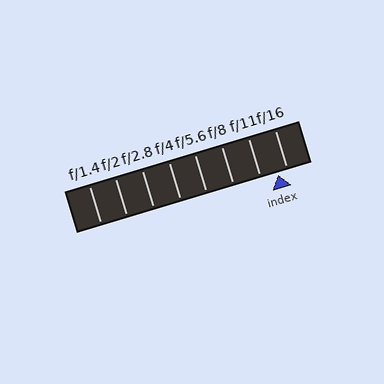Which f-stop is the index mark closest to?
The index mark is closest to f/16.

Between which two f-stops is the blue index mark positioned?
The index mark is between f/11 and f/16.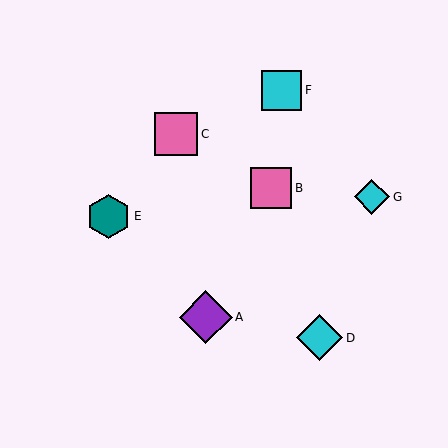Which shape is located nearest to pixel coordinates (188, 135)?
The pink square (labeled C) at (176, 134) is nearest to that location.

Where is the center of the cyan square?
The center of the cyan square is at (282, 90).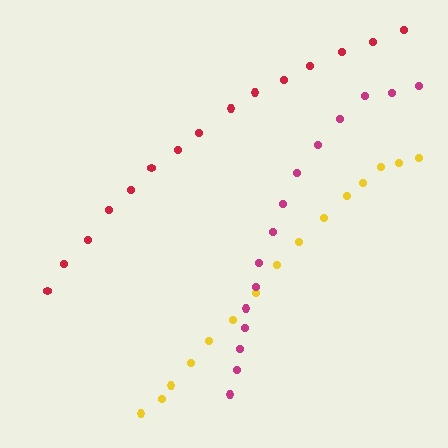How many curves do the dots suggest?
There are 3 distinct paths.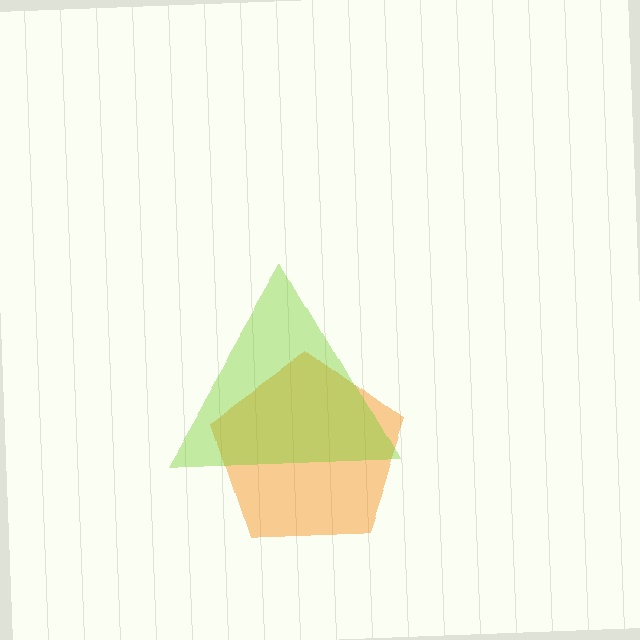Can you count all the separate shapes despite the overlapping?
Yes, there are 2 separate shapes.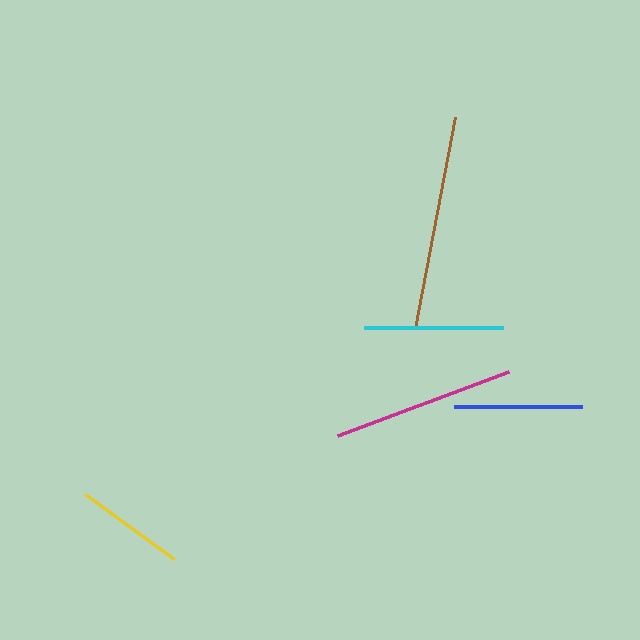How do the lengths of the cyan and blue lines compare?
The cyan and blue lines are approximately the same length.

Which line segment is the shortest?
The yellow line is the shortest at approximately 110 pixels.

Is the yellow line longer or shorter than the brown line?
The brown line is longer than the yellow line.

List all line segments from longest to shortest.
From longest to shortest: brown, magenta, cyan, blue, yellow.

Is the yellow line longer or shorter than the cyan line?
The cyan line is longer than the yellow line.